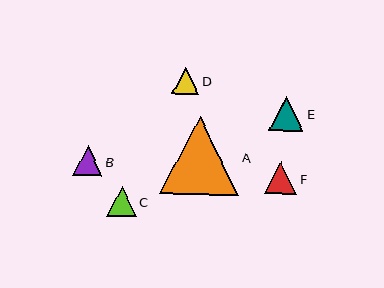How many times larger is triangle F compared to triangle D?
Triangle F is approximately 1.2 times the size of triangle D.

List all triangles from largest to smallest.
From largest to smallest: A, E, F, C, B, D.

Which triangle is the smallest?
Triangle D is the smallest with a size of approximately 27 pixels.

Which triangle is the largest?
Triangle A is the largest with a size of approximately 78 pixels.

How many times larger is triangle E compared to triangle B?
Triangle E is approximately 1.2 times the size of triangle B.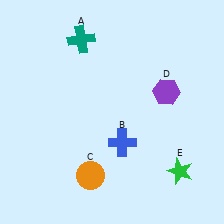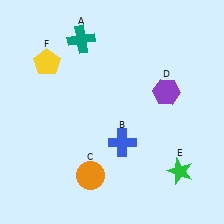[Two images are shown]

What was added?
A yellow pentagon (F) was added in Image 2.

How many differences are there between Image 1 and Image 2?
There is 1 difference between the two images.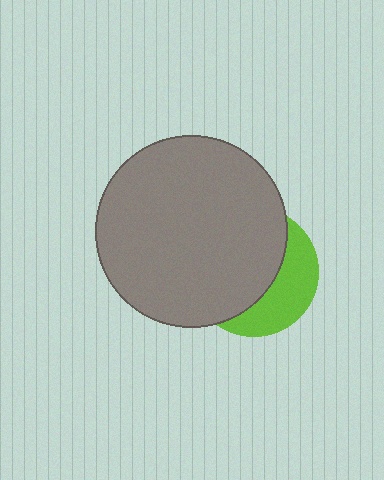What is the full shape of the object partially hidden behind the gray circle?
The partially hidden object is a lime circle.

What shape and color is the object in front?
The object in front is a gray circle.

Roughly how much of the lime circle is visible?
A small part of it is visible (roughly 36%).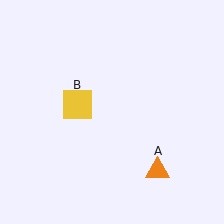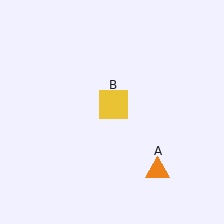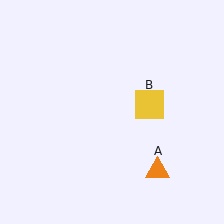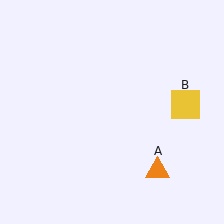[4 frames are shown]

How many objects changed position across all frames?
1 object changed position: yellow square (object B).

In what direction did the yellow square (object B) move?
The yellow square (object B) moved right.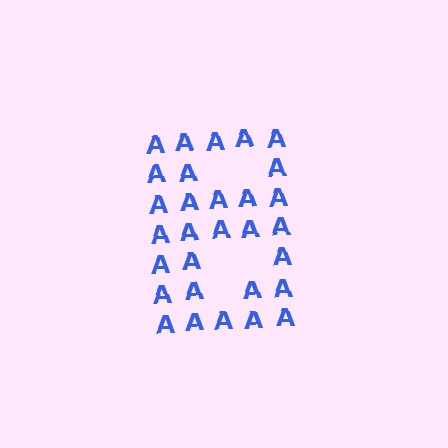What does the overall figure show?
The overall figure shows the digit 8.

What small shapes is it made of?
It is made of small letter A's.